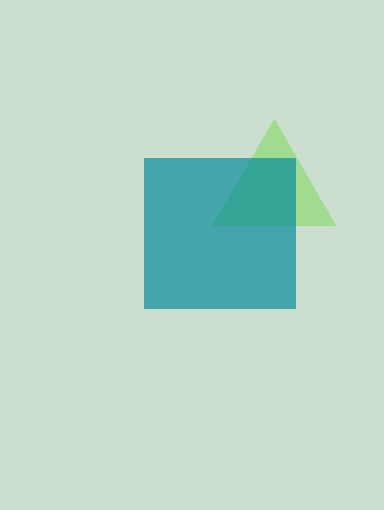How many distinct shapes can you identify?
There are 2 distinct shapes: a lime triangle, a teal square.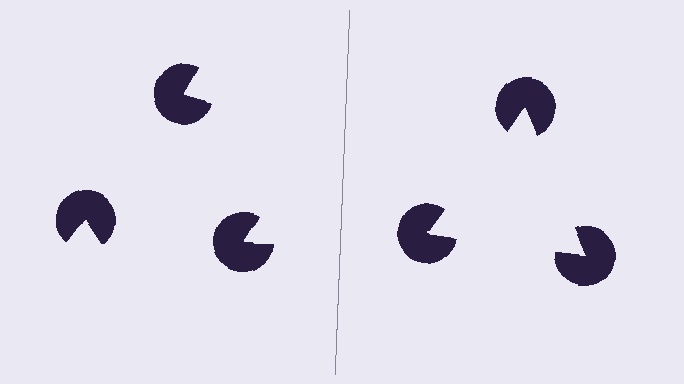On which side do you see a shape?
An illusory triangle appears on the right side. On the left side the wedge cuts are rotated, so no coherent shape forms.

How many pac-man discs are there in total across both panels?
6 — 3 on each side.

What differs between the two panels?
The pac-man discs are positioned identically on both sides; only the wedge orientations differ. On the right they align to a triangle; on the left they are misaligned.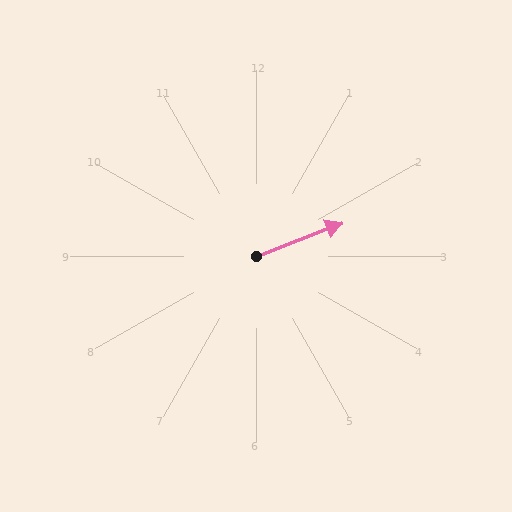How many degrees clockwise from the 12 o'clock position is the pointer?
Approximately 69 degrees.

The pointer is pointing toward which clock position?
Roughly 2 o'clock.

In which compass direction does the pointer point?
East.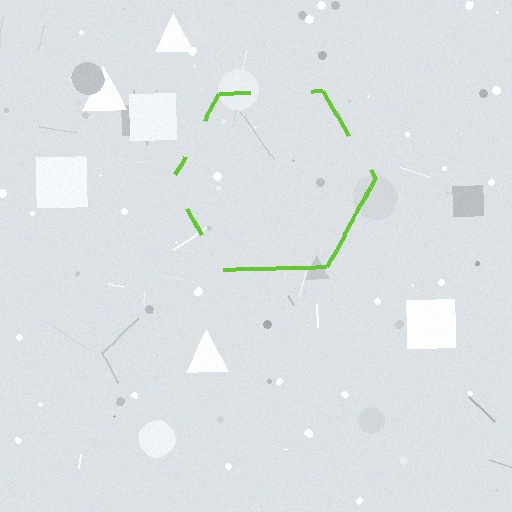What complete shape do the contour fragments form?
The contour fragments form a hexagon.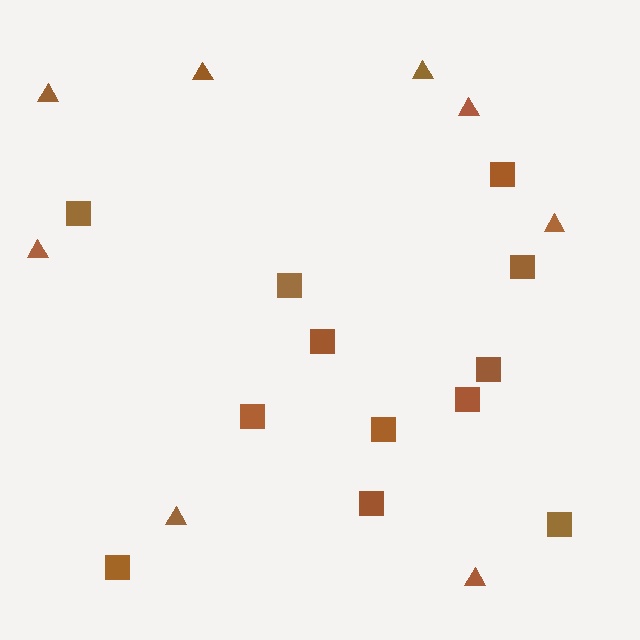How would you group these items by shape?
There are 2 groups: one group of triangles (8) and one group of squares (12).